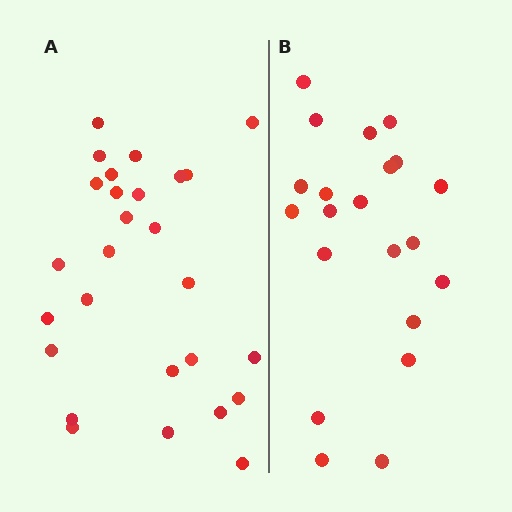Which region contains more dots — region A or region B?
Region A (the left region) has more dots.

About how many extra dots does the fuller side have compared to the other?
Region A has about 6 more dots than region B.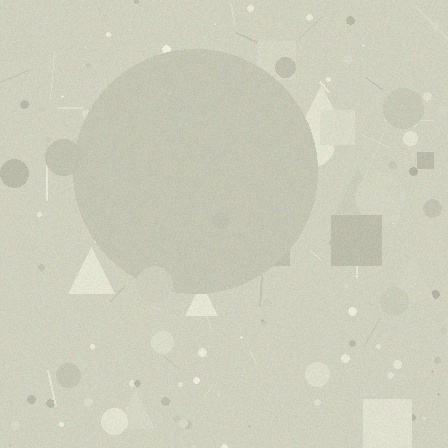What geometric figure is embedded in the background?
A circle is embedded in the background.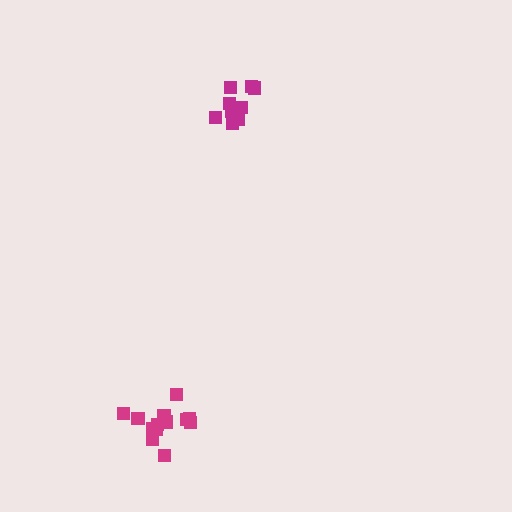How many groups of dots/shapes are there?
There are 2 groups.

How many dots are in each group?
Group 1: 13 dots, Group 2: 11 dots (24 total).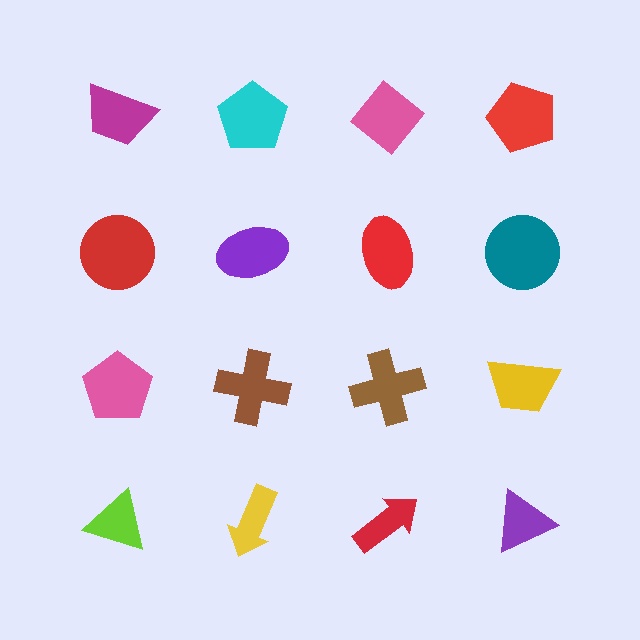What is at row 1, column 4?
A red pentagon.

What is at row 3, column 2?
A brown cross.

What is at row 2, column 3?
A red ellipse.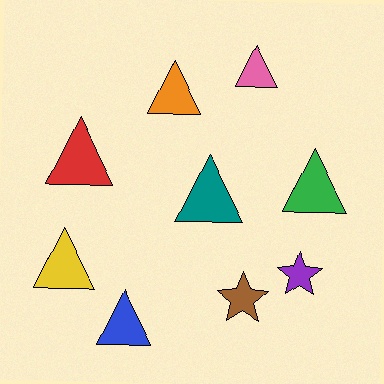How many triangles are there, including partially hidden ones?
There are 7 triangles.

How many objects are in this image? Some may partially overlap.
There are 9 objects.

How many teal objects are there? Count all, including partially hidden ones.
There is 1 teal object.